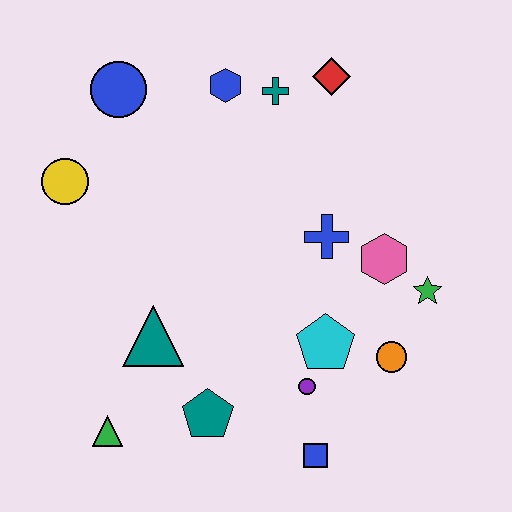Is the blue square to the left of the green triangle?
No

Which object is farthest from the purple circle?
The blue circle is farthest from the purple circle.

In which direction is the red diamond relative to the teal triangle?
The red diamond is above the teal triangle.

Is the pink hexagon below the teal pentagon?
No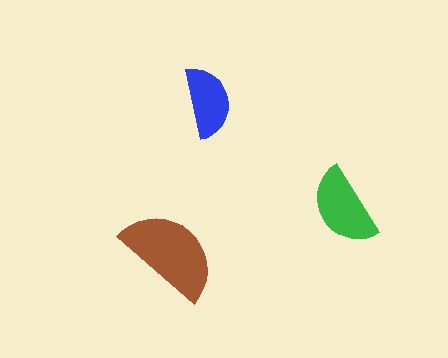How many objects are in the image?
There are 3 objects in the image.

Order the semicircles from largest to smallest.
the brown one, the green one, the blue one.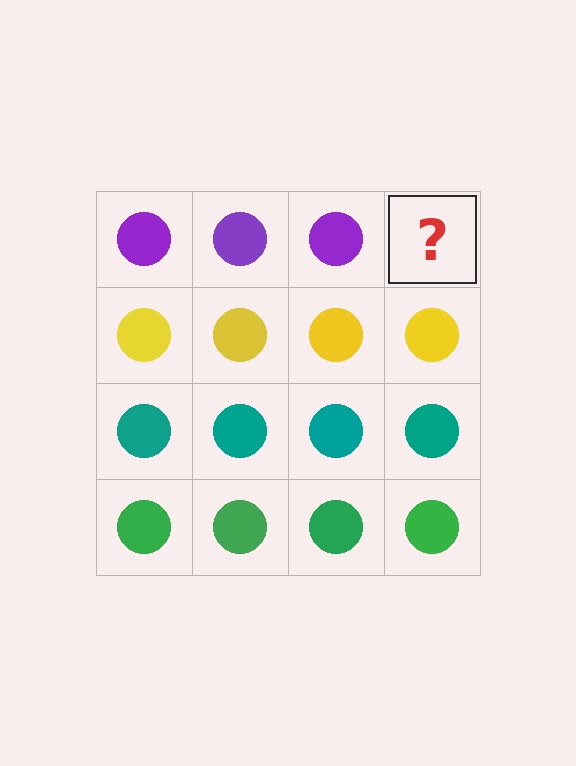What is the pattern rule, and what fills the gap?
The rule is that each row has a consistent color. The gap should be filled with a purple circle.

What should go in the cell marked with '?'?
The missing cell should contain a purple circle.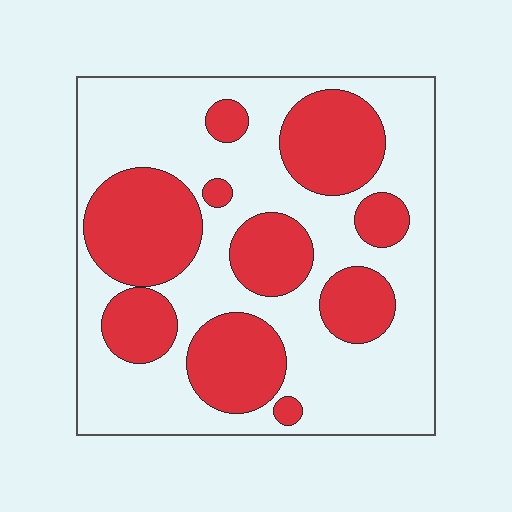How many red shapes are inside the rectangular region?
10.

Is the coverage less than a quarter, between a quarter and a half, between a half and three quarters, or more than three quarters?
Between a quarter and a half.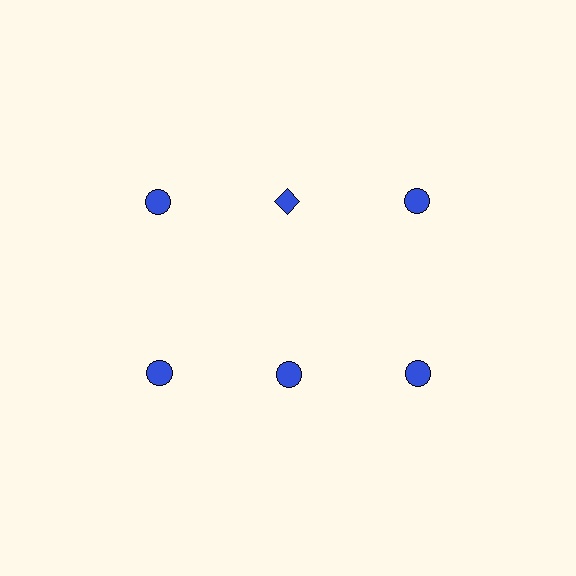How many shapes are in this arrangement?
There are 6 shapes arranged in a grid pattern.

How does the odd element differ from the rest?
It has a different shape: diamond instead of circle.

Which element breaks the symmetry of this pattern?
The blue diamond in the top row, second from left column breaks the symmetry. All other shapes are blue circles.